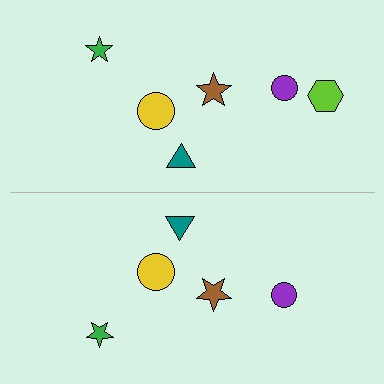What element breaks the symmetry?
A lime hexagon is missing from the bottom side.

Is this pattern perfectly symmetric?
No, the pattern is not perfectly symmetric. A lime hexagon is missing from the bottom side.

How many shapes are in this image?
There are 11 shapes in this image.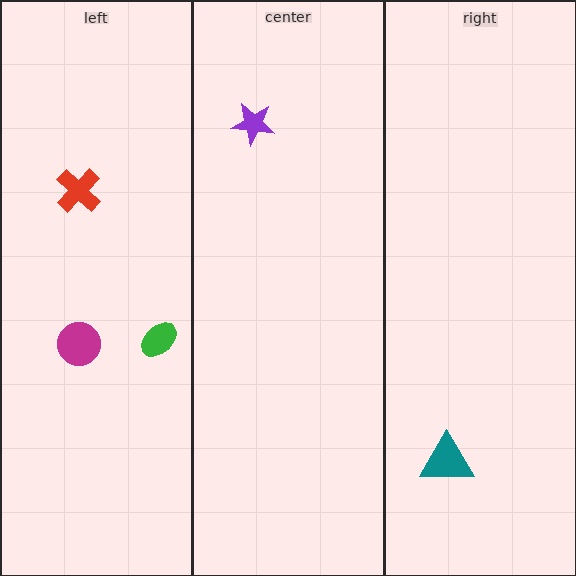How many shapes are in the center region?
1.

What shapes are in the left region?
The red cross, the green ellipse, the magenta circle.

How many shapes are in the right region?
1.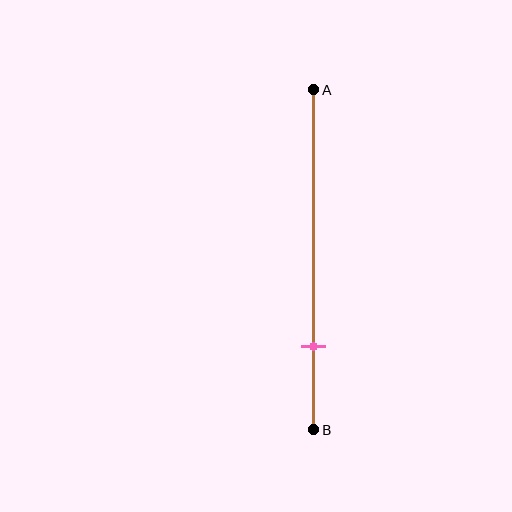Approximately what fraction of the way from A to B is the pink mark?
The pink mark is approximately 75% of the way from A to B.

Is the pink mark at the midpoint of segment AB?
No, the mark is at about 75% from A, not at the 50% midpoint.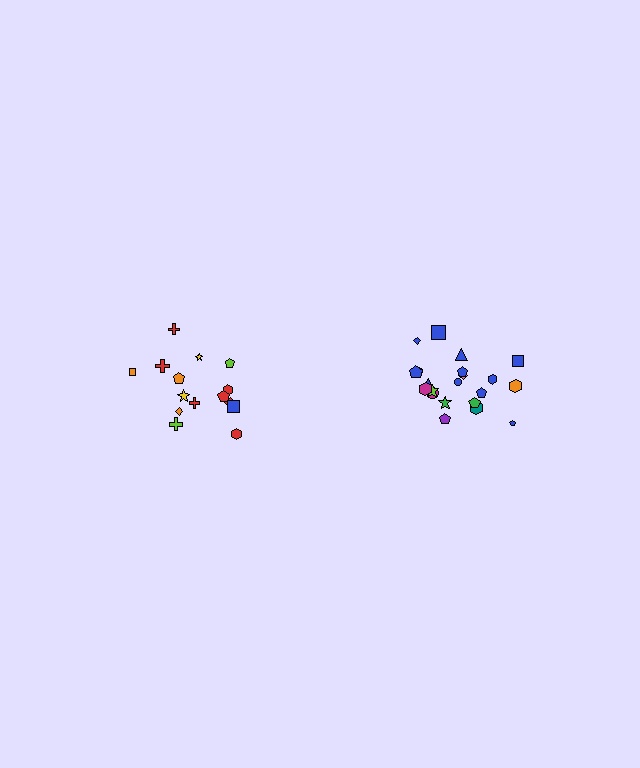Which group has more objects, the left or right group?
The right group.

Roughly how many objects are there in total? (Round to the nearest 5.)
Roughly 35 objects in total.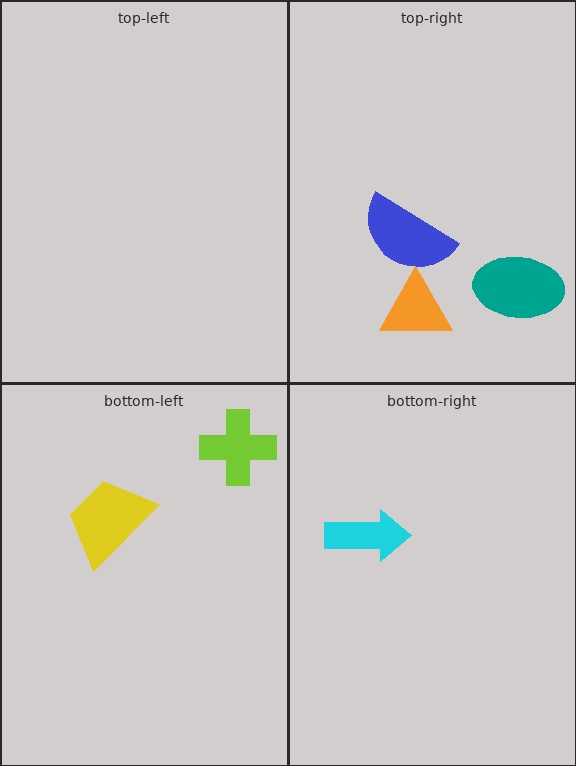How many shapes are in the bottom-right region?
1.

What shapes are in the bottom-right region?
The cyan arrow.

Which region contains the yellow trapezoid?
The bottom-left region.